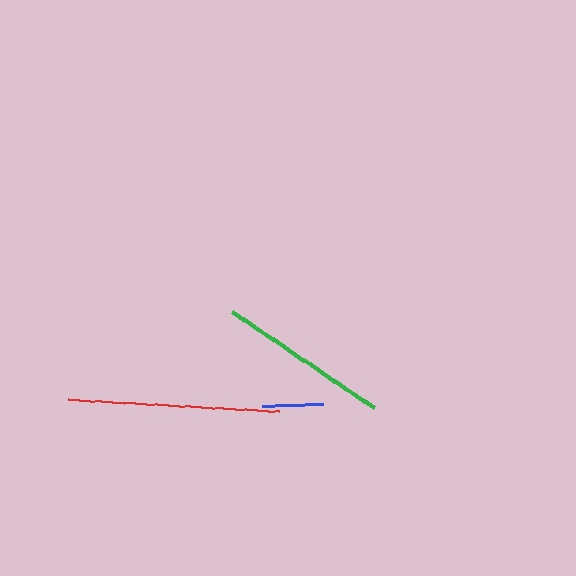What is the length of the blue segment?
The blue segment is approximately 61 pixels long.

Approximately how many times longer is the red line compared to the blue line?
The red line is approximately 3.5 times the length of the blue line.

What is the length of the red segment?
The red segment is approximately 211 pixels long.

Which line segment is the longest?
The red line is the longest at approximately 211 pixels.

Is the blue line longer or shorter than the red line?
The red line is longer than the blue line.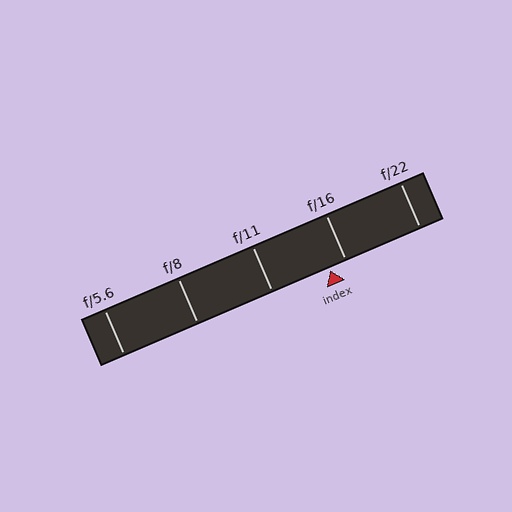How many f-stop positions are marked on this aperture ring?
There are 5 f-stop positions marked.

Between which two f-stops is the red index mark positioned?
The index mark is between f/11 and f/16.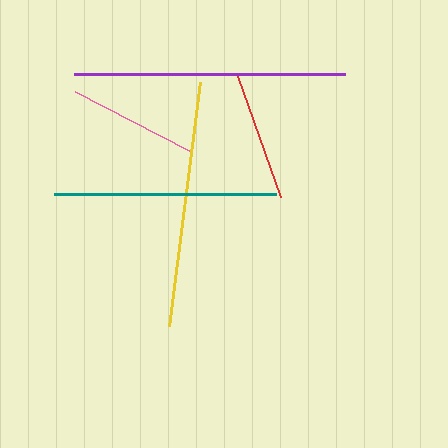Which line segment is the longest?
The purple line is the longest at approximately 271 pixels.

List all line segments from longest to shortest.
From longest to shortest: purple, yellow, teal, red, pink.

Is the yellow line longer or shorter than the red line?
The yellow line is longer than the red line.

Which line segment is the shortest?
The pink line is the shortest at approximately 128 pixels.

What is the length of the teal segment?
The teal segment is approximately 222 pixels long.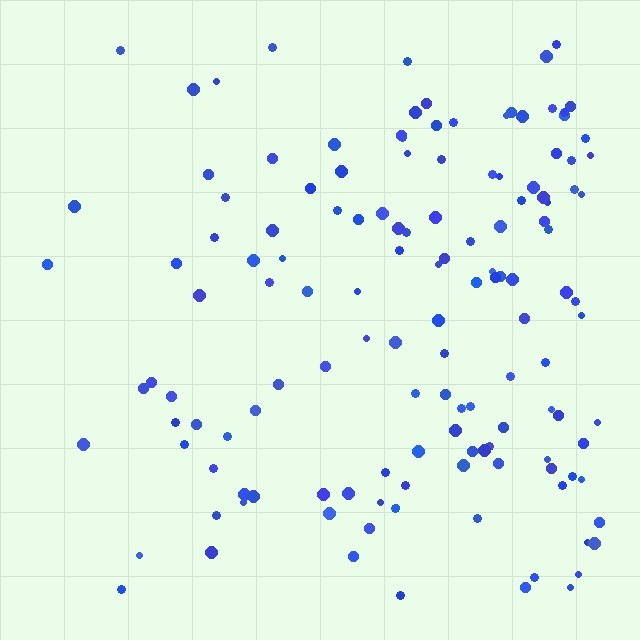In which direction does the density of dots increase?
From left to right, with the right side densest.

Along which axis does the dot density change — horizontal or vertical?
Horizontal.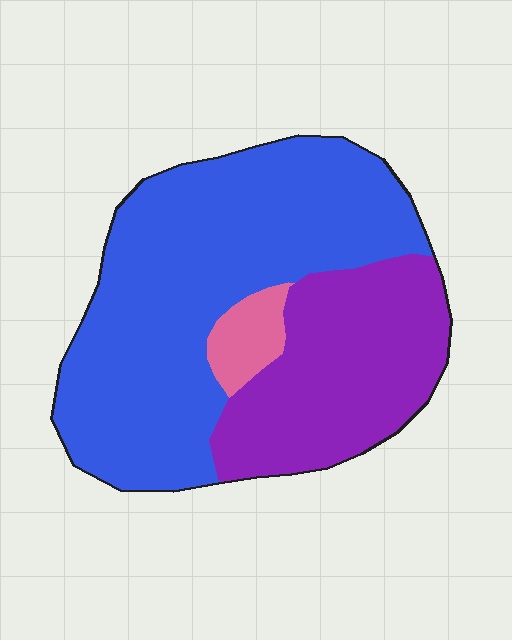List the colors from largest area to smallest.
From largest to smallest: blue, purple, pink.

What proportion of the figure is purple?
Purple covers around 35% of the figure.